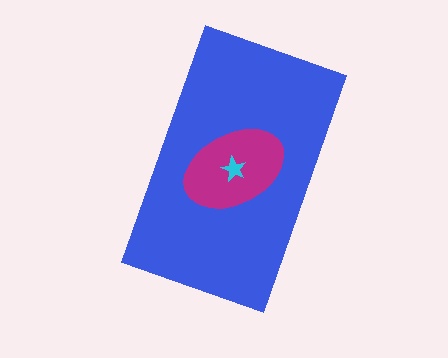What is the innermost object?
The cyan star.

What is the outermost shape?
The blue rectangle.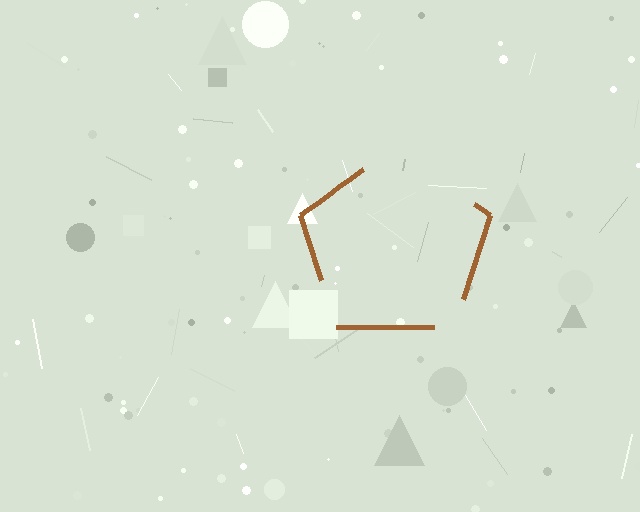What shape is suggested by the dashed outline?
The dashed outline suggests a pentagon.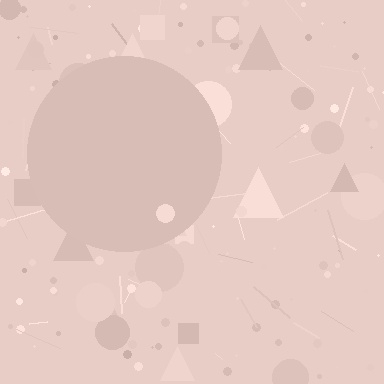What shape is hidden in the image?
A circle is hidden in the image.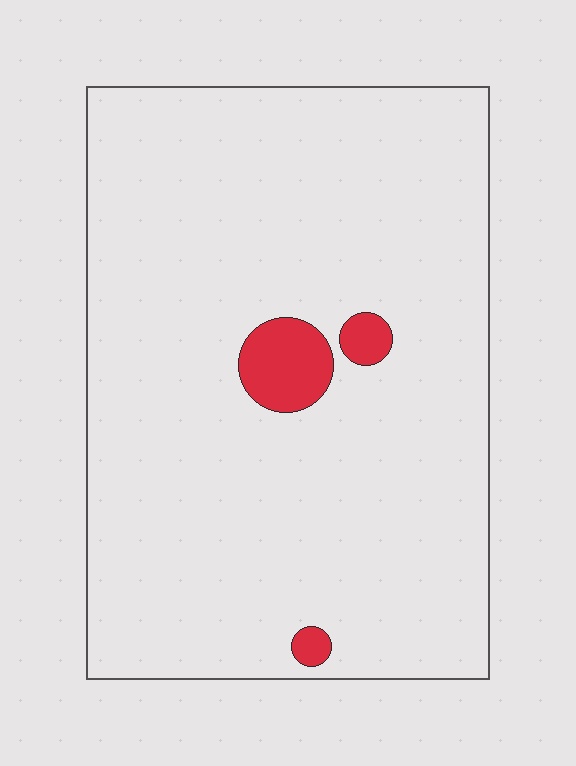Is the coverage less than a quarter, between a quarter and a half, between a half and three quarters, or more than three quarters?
Less than a quarter.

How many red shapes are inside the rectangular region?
3.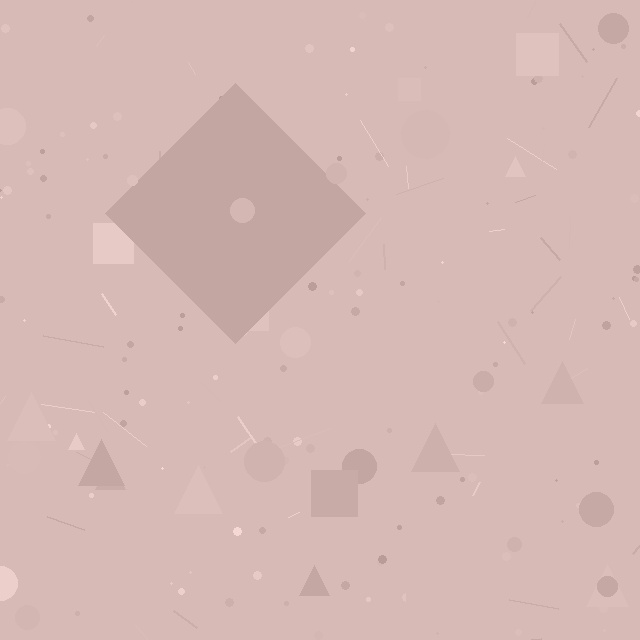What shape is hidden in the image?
A diamond is hidden in the image.